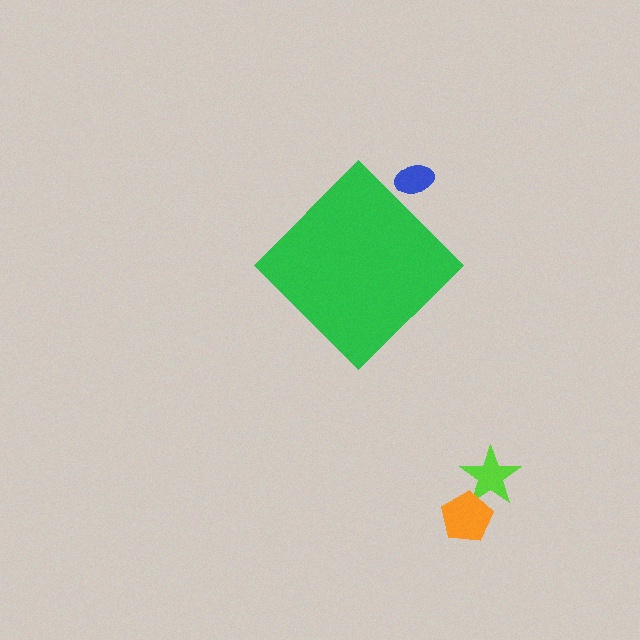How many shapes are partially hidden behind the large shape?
1 shape is partially hidden.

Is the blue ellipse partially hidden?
Yes, the blue ellipse is partially hidden behind the green diamond.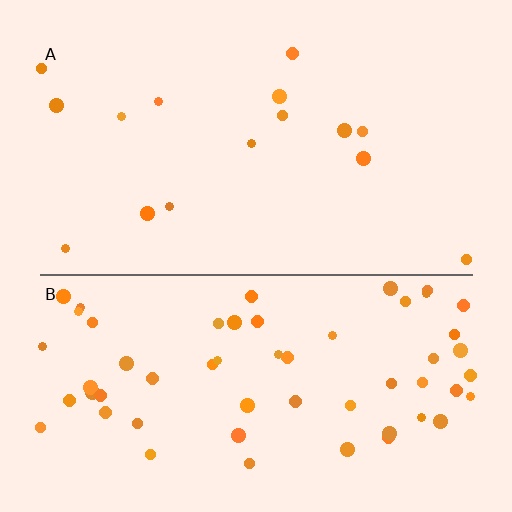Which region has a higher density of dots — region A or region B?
B (the bottom).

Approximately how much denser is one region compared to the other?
Approximately 3.7× — region B over region A.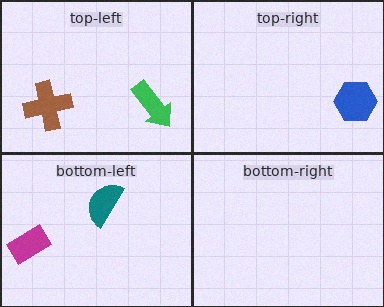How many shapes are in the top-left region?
2.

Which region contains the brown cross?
The top-left region.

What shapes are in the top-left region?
The green arrow, the brown cross.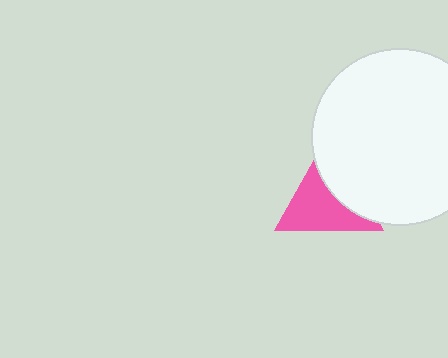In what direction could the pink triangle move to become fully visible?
The pink triangle could move left. That would shift it out from behind the white circle entirely.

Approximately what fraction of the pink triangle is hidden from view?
Roughly 39% of the pink triangle is hidden behind the white circle.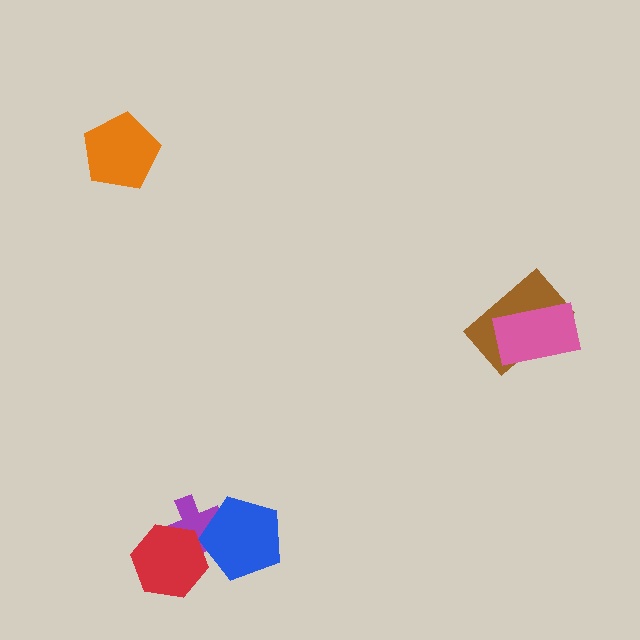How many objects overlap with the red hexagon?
1 object overlaps with the red hexagon.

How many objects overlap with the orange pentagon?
0 objects overlap with the orange pentagon.